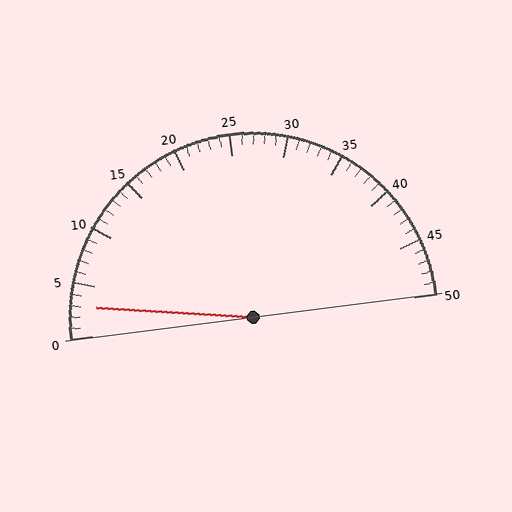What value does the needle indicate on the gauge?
The needle indicates approximately 3.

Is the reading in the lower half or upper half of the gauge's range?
The reading is in the lower half of the range (0 to 50).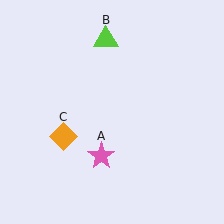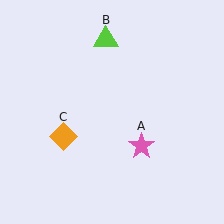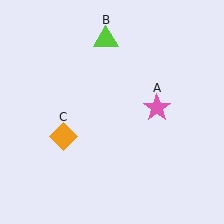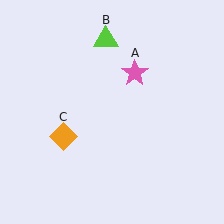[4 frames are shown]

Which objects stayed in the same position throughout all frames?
Lime triangle (object B) and orange diamond (object C) remained stationary.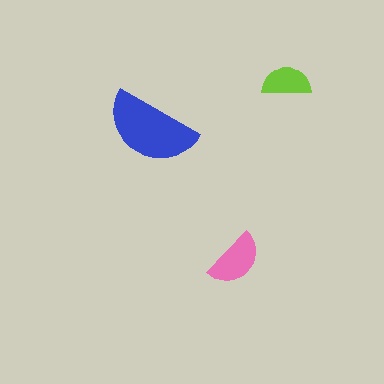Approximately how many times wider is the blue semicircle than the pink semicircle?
About 1.5 times wider.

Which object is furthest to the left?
The blue semicircle is leftmost.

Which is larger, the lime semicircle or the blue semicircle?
The blue one.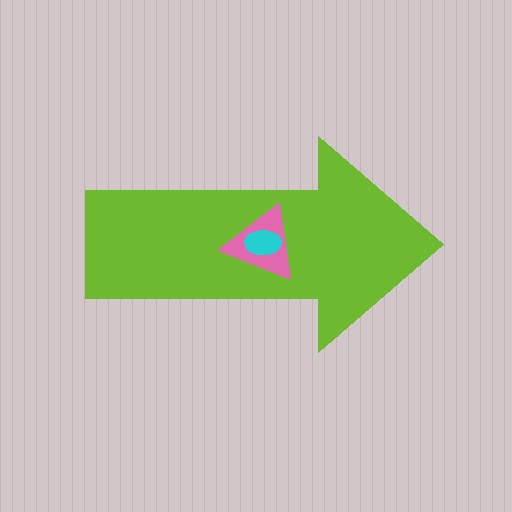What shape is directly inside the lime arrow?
The pink triangle.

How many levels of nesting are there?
3.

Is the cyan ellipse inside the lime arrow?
Yes.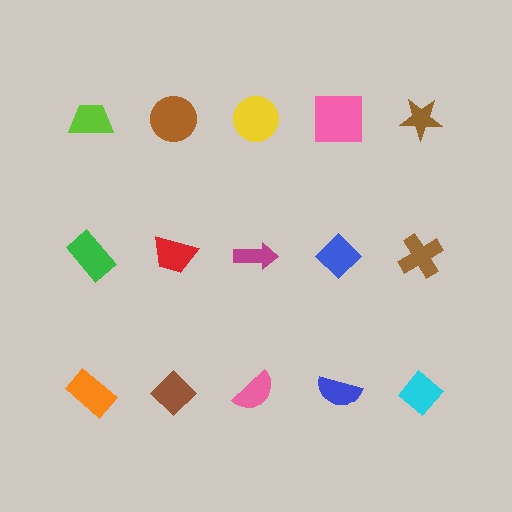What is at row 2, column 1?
A green rectangle.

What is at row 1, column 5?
A brown star.